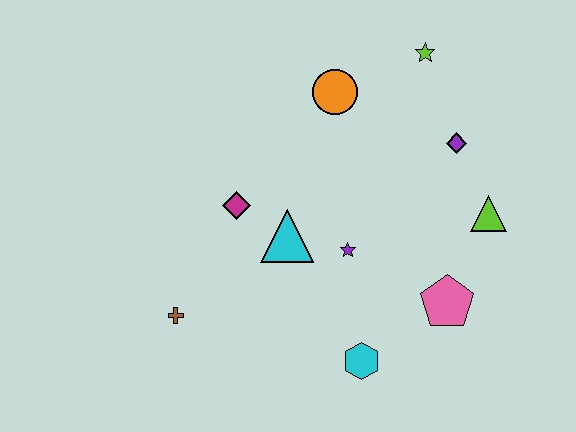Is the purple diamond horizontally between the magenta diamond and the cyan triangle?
No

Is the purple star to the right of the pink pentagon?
No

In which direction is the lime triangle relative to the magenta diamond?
The lime triangle is to the right of the magenta diamond.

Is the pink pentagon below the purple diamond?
Yes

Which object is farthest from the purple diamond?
The brown cross is farthest from the purple diamond.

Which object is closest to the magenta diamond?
The cyan triangle is closest to the magenta diamond.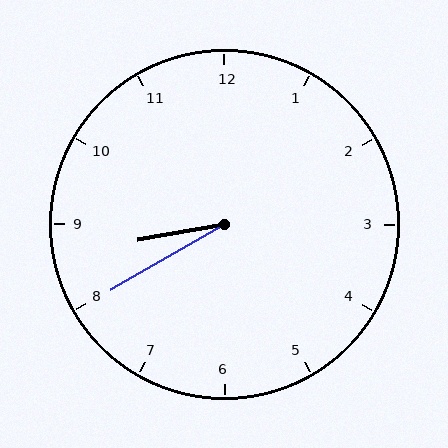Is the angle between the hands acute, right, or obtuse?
It is acute.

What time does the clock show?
8:40.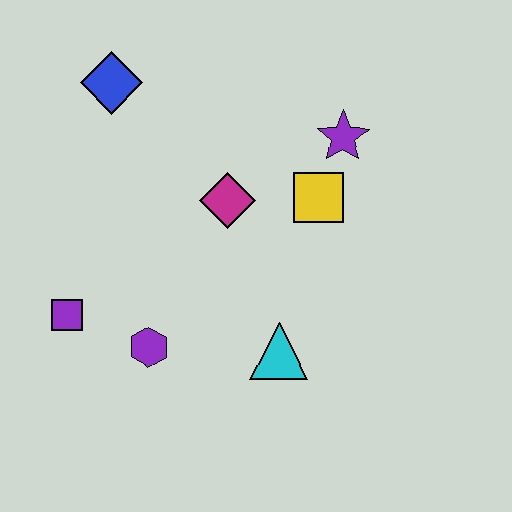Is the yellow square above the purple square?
Yes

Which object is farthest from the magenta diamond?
The purple square is farthest from the magenta diamond.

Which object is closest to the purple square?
The purple hexagon is closest to the purple square.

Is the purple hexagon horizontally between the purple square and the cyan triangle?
Yes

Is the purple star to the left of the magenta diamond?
No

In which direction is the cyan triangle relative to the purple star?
The cyan triangle is below the purple star.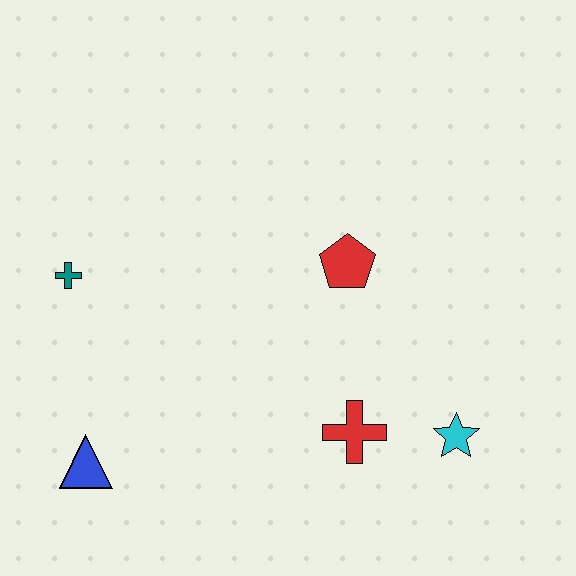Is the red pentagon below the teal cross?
No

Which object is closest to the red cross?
The cyan star is closest to the red cross.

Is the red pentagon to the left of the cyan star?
Yes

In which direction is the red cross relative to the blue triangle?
The red cross is to the right of the blue triangle.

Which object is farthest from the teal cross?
The cyan star is farthest from the teal cross.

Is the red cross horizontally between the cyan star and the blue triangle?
Yes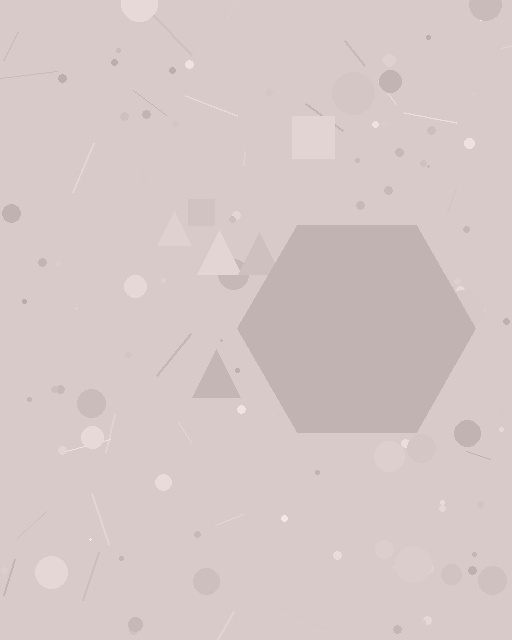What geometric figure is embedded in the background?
A hexagon is embedded in the background.